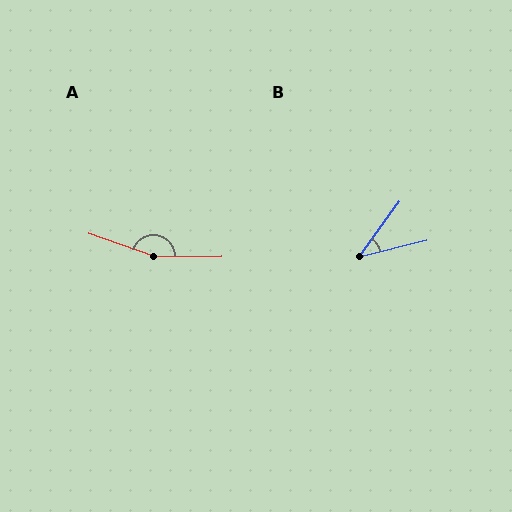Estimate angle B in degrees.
Approximately 40 degrees.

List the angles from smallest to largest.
B (40°), A (161°).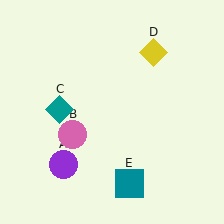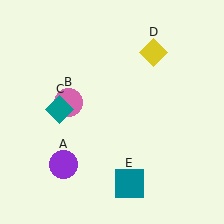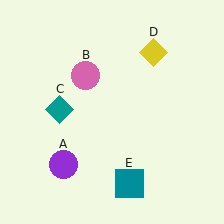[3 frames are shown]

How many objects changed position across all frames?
1 object changed position: pink circle (object B).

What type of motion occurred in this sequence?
The pink circle (object B) rotated clockwise around the center of the scene.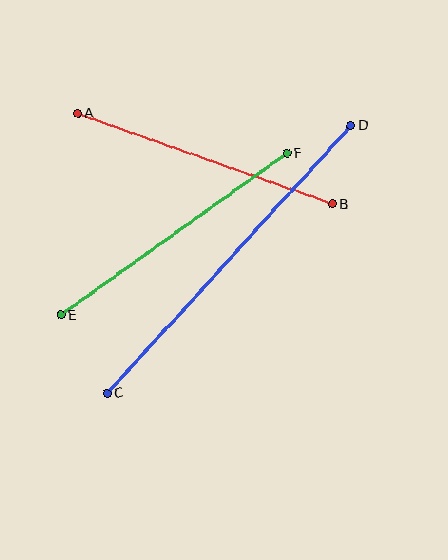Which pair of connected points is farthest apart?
Points C and D are farthest apart.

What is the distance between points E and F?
The distance is approximately 278 pixels.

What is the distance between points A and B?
The distance is approximately 270 pixels.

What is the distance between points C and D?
The distance is approximately 362 pixels.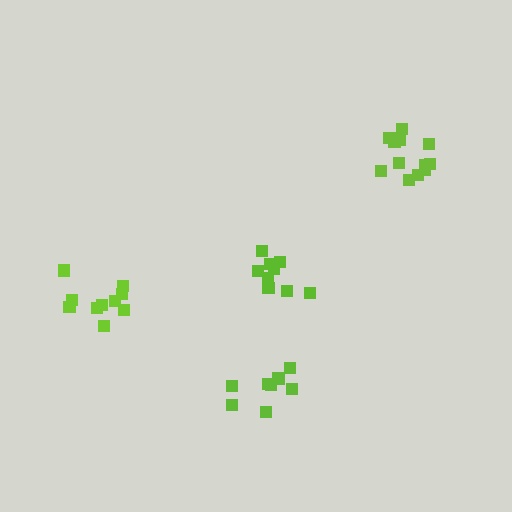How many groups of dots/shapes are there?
There are 4 groups.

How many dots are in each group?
Group 1: 9 dots, Group 2: 12 dots, Group 3: 9 dots, Group 4: 11 dots (41 total).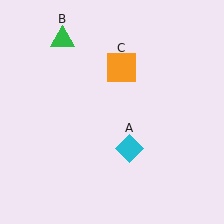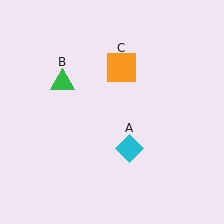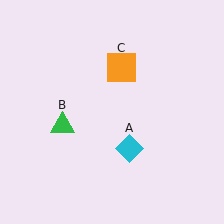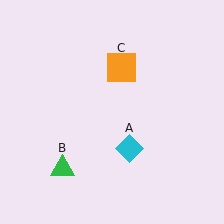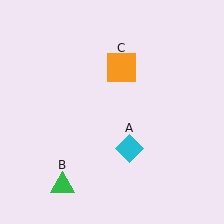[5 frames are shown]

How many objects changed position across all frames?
1 object changed position: green triangle (object B).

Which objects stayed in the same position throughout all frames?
Cyan diamond (object A) and orange square (object C) remained stationary.